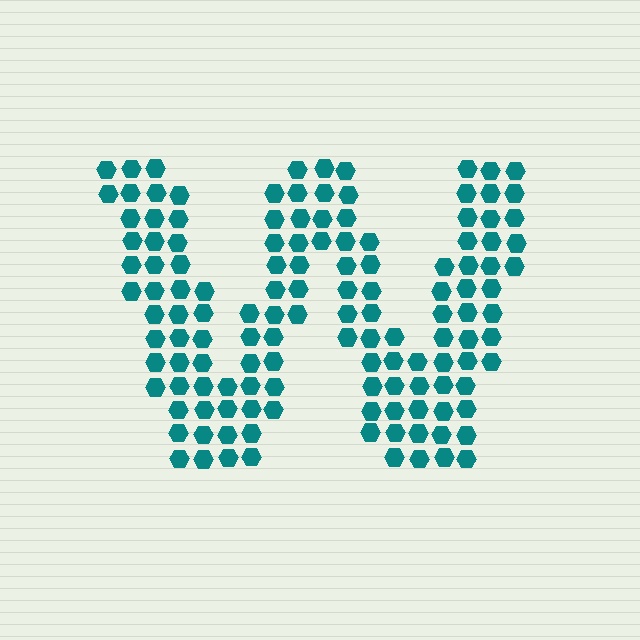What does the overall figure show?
The overall figure shows the letter W.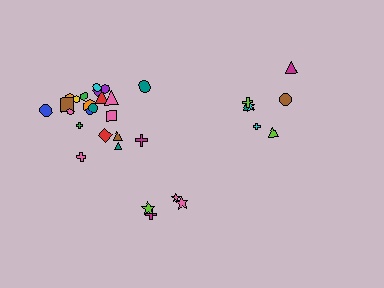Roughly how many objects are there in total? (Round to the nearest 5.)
Roughly 35 objects in total.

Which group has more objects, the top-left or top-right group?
The top-left group.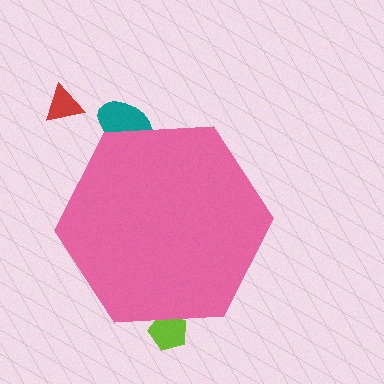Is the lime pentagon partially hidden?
Yes, the lime pentagon is partially hidden behind the pink hexagon.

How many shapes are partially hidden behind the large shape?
2 shapes are partially hidden.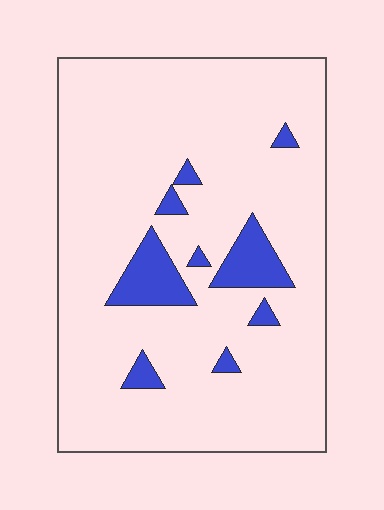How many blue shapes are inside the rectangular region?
9.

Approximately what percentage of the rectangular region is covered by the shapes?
Approximately 10%.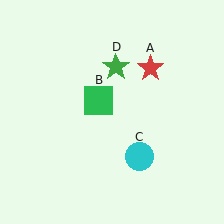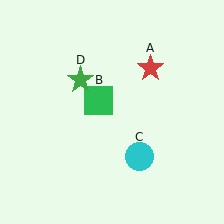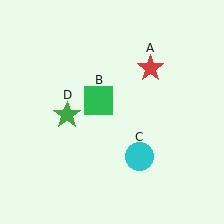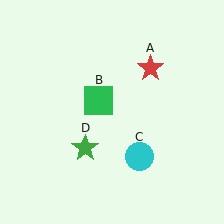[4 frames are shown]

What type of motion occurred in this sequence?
The green star (object D) rotated counterclockwise around the center of the scene.